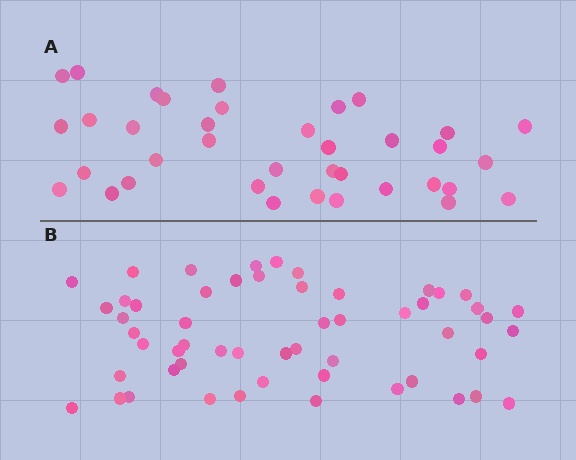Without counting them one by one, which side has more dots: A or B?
Region B (the bottom region) has more dots.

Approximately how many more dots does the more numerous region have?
Region B has approximately 15 more dots than region A.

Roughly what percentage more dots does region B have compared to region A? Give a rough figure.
About 45% more.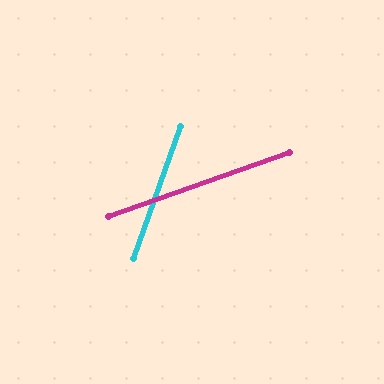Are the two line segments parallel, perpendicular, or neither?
Neither parallel nor perpendicular — they differ by about 51°.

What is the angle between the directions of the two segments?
Approximately 51 degrees.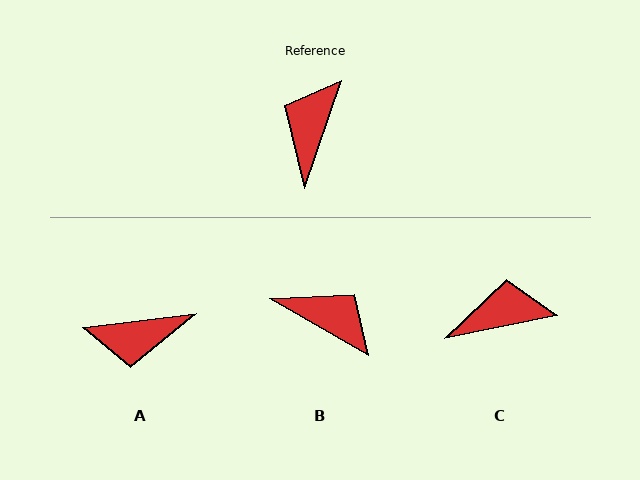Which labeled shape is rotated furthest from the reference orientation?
A, about 116 degrees away.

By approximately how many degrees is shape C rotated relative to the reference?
Approximately 60 degrees clockwise.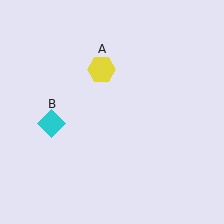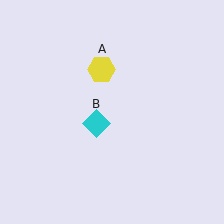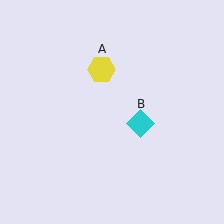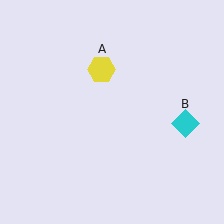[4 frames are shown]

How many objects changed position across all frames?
1 object changed position: cyan diamond (object B).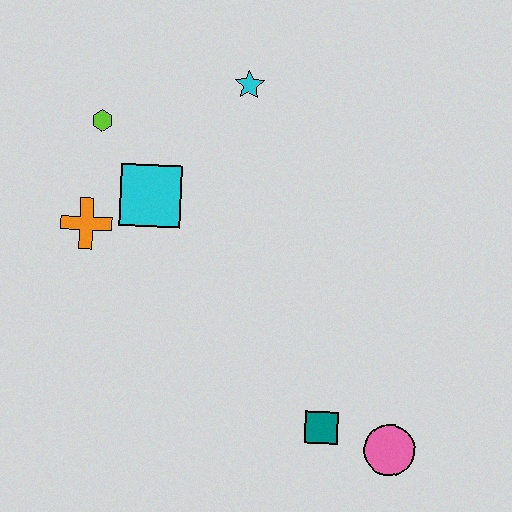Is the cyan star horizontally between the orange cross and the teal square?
Yes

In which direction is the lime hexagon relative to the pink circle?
The lime hexagon is above the pink circle.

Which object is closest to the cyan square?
The orange cross is closest to the cyan square.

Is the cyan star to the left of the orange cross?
No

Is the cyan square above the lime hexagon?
No